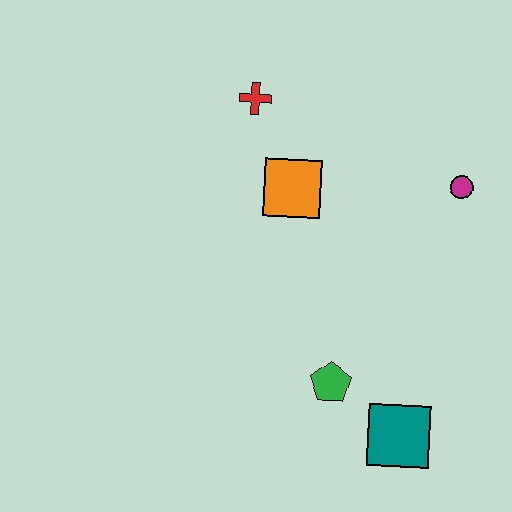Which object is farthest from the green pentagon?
The red cross is farthest from the green pentagon.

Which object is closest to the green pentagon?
The teal square is closest to the green pentagon.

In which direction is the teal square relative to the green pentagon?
The teal square is to the right of the green pentagon.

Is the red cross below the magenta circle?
No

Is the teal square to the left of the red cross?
No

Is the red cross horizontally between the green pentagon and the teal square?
No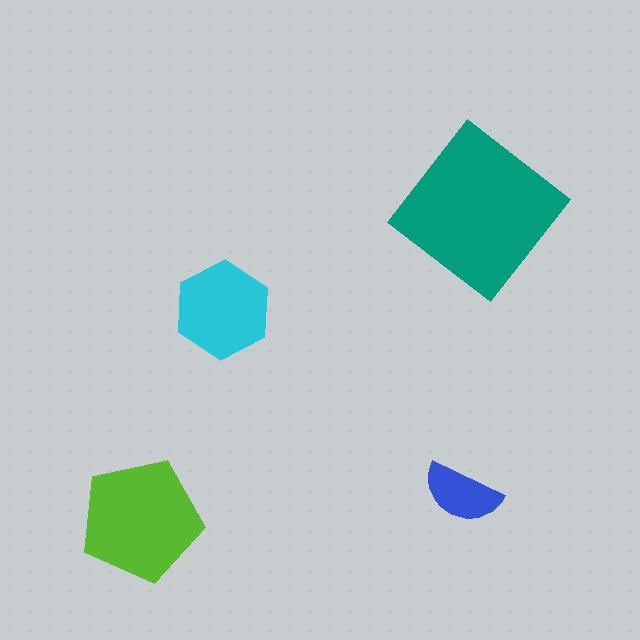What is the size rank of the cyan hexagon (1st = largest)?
3rd.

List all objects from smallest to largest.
The blue semicircle, the cyan hexagon, the lime pentagon, the teal diamond.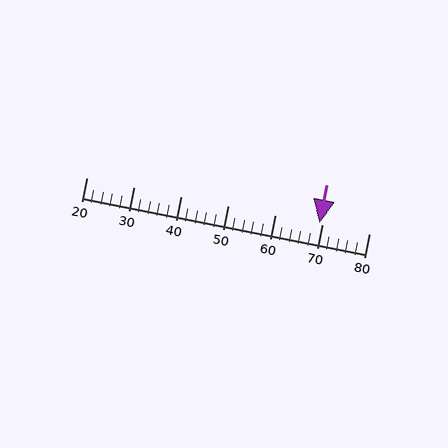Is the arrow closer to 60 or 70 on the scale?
The arrow is closer to 70.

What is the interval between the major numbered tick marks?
The major tick marks are spaced 10 units apart.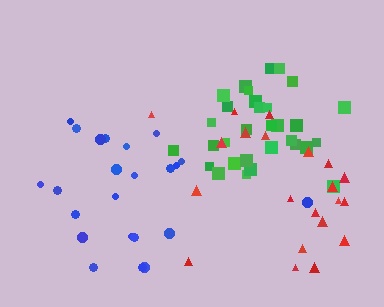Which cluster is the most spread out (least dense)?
Blue.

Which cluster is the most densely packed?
Green.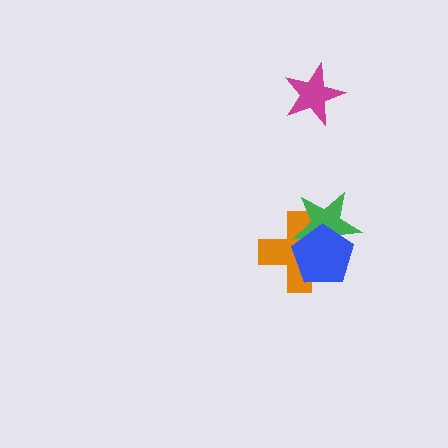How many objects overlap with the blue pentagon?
2 objects overlap with the blue pentagon.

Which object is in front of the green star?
The blue pentagon is in front of the green star.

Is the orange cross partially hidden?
Yes, it is partially covered by another shape.